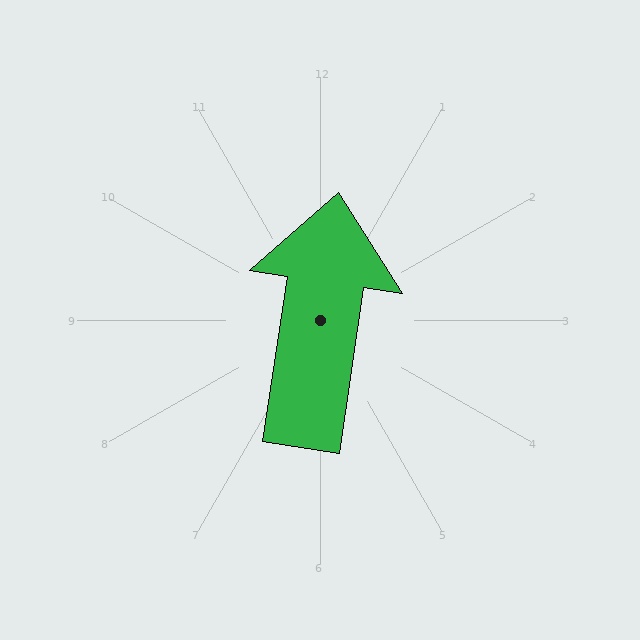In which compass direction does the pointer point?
North.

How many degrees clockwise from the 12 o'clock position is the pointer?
Approximately 8 degrees.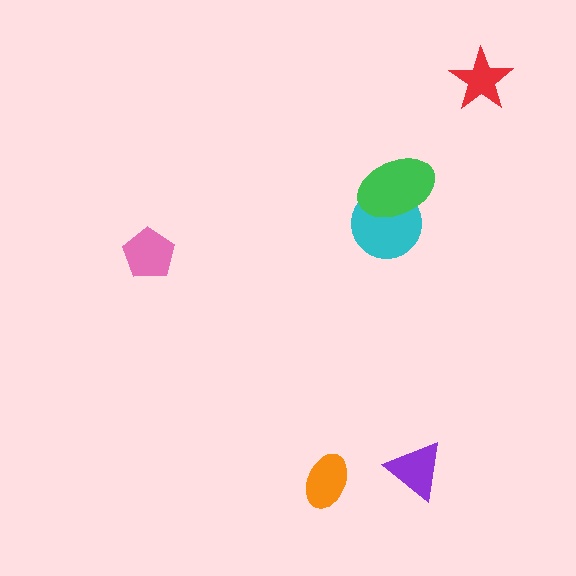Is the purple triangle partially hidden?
No, no other shape covers it.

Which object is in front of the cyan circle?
The green ellipse is in front of the cyan circle.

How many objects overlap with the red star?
0 objects overlap with the red star.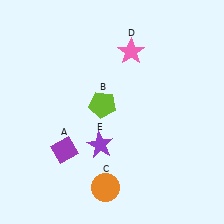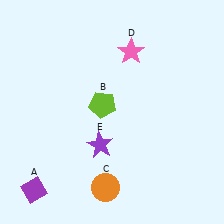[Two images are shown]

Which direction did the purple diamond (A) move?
The purple diamond (A) moved down.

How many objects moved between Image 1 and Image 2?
1 object moved between the two images.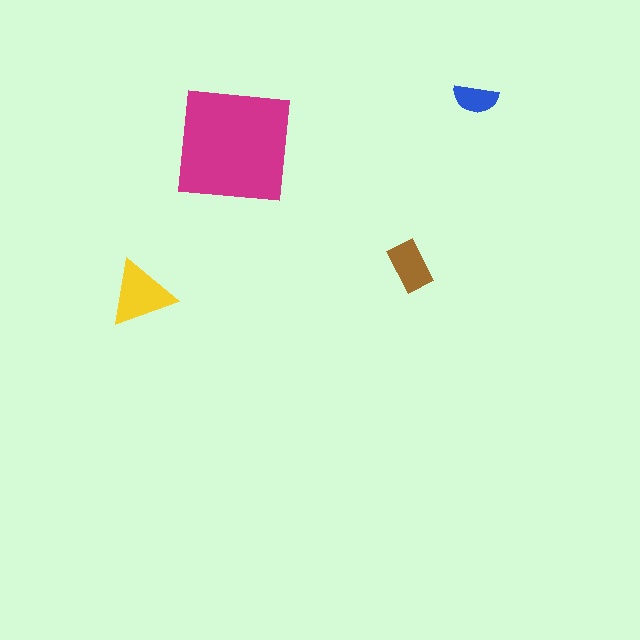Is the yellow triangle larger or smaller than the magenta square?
Smaller.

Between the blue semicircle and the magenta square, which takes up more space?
The magenta square.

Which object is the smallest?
The blue semicircle.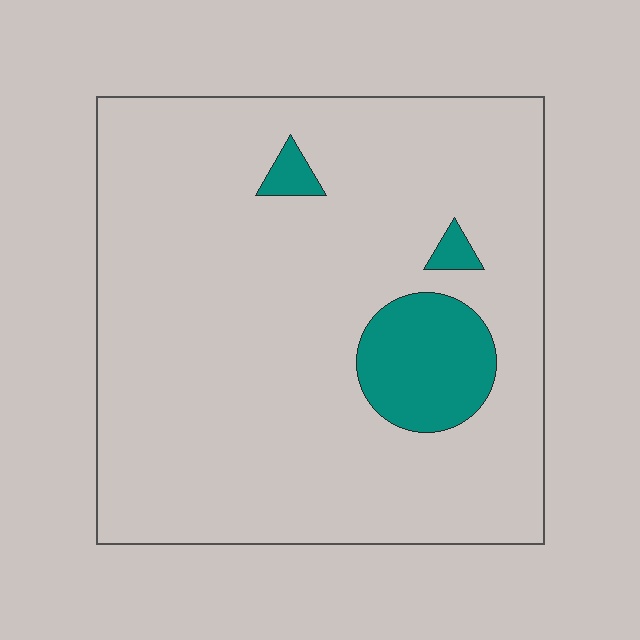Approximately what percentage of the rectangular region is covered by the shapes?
Approximately 10%.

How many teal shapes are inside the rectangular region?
3.